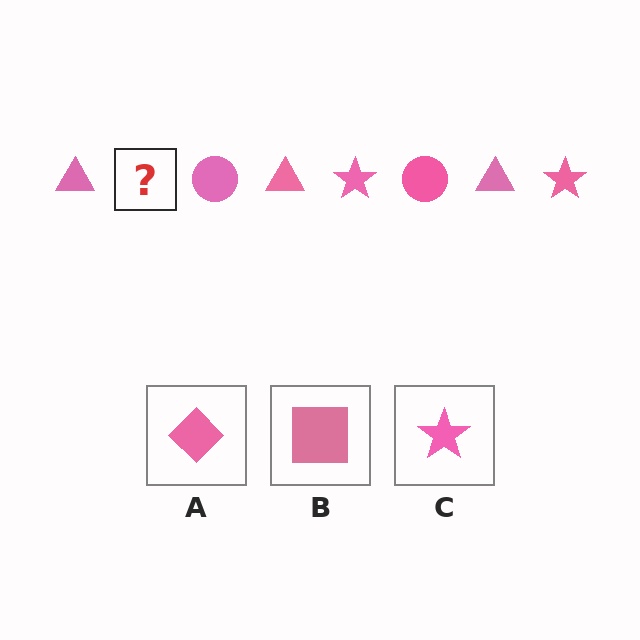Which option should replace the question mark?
Option C.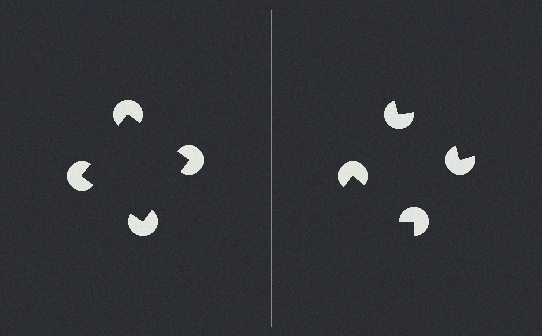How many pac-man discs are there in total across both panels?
8 — 4 on each side.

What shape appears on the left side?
An illusory square.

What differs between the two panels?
The pac-man discs are positioned identically on both sides; only the wedge orientations differ. On the left they align to a square; on the right they are misaligned.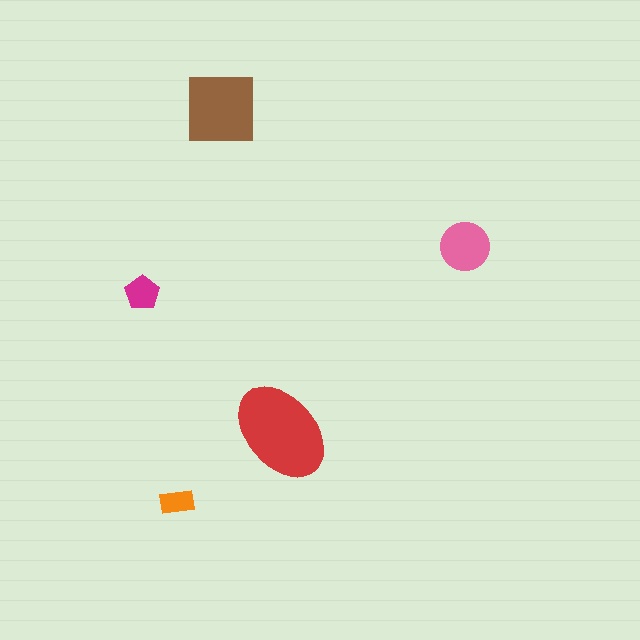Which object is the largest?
The red ellipse.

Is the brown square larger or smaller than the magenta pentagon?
Larger.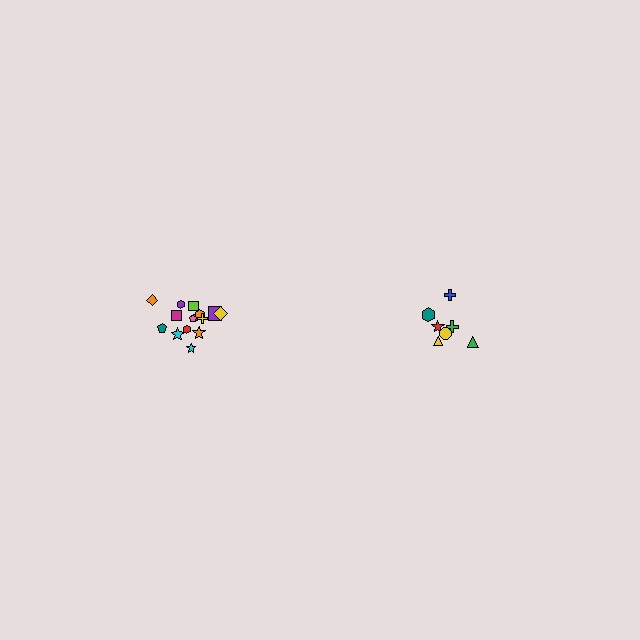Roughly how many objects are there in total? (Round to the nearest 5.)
Roughly 20 objects in total.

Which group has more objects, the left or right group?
The left group.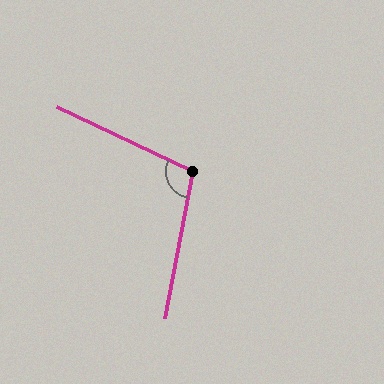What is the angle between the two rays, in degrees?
Approximately 104 degrees.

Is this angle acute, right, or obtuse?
It is obtuse.